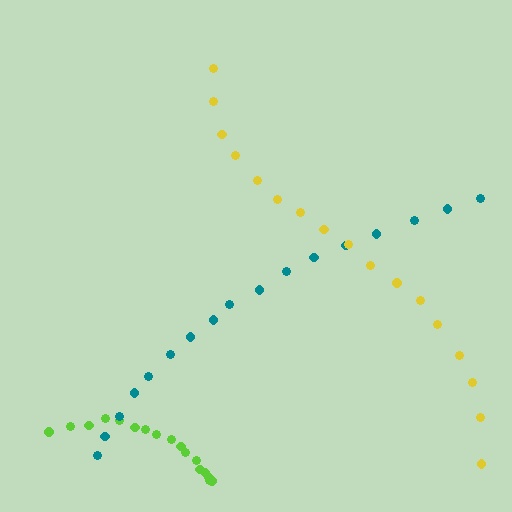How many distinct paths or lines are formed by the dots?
There are 3 distinct paths.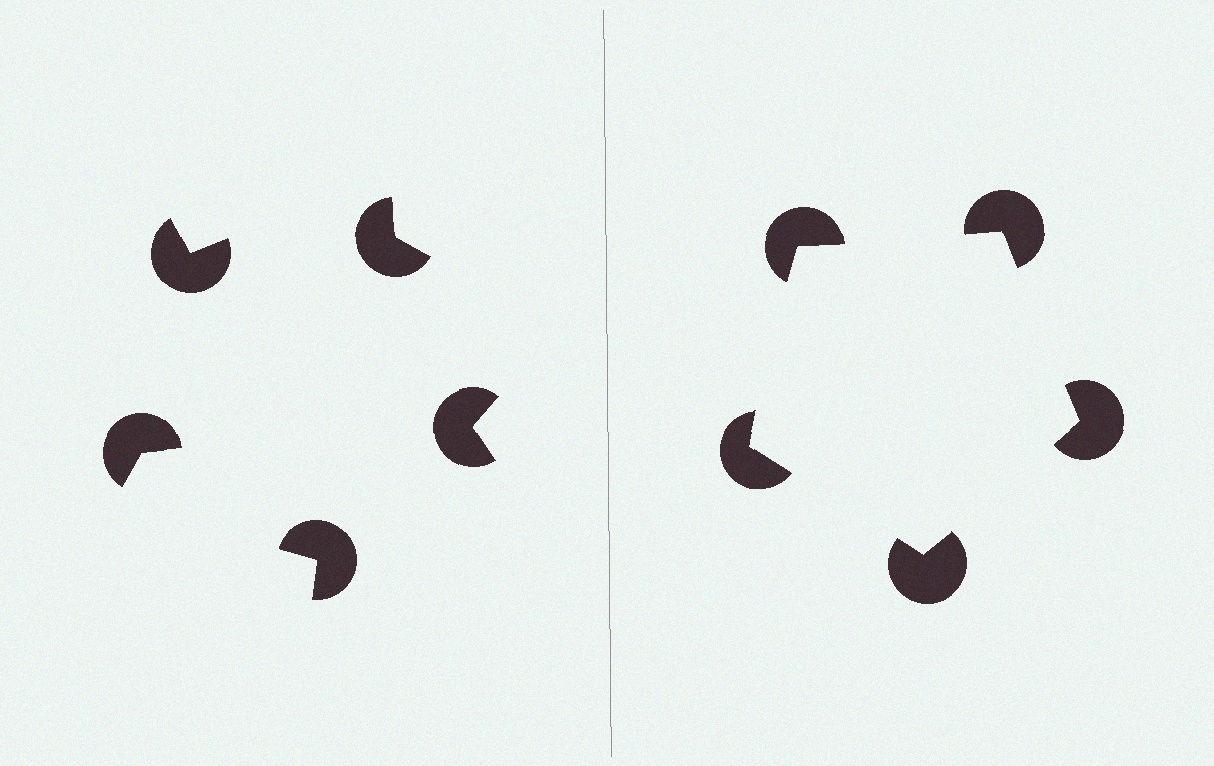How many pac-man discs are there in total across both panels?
10 — 5 on each side.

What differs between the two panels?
The pac-man discs are positioned identically on both sides; only the wedge orientations differ. On the right they align to a pentagon; on the left they are misaligned.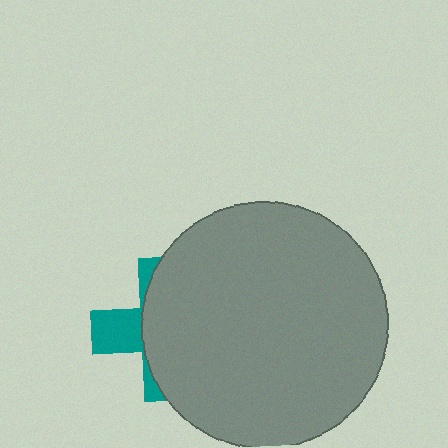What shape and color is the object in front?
The object in front is a gray circle.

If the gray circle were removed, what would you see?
You would see the complete teal cross.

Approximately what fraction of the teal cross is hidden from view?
Roughly 69% of the teal cross is hidden behind the gray circle.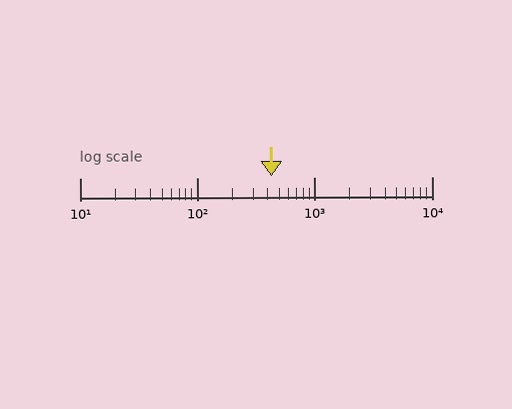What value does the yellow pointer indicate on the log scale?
The pointer indicates approximately 430.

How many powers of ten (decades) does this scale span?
The scale spans 3 decades, from 10 to 10000.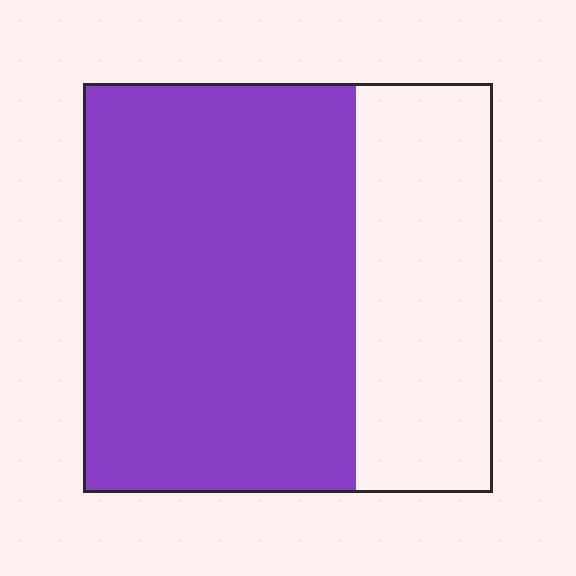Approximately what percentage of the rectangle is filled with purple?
Approximately 65%.